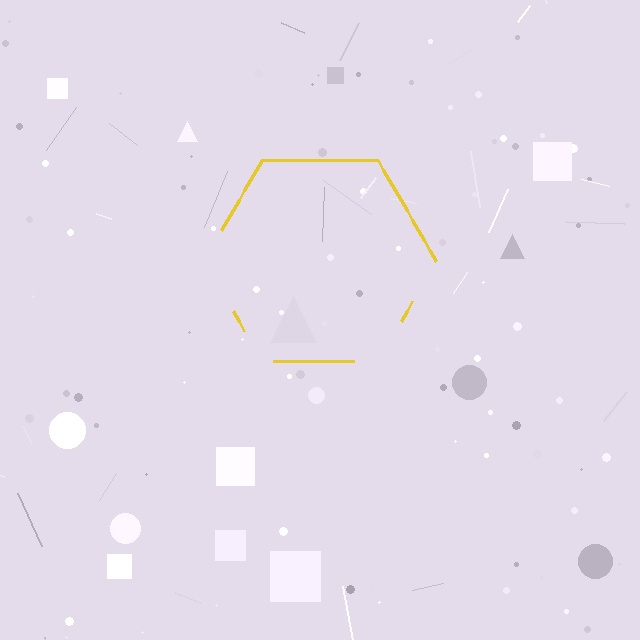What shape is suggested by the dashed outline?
The dashed outline suggests a hexagon.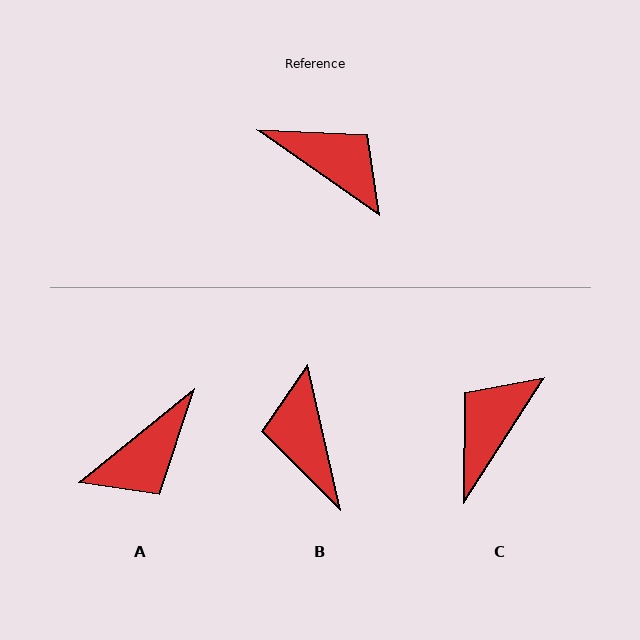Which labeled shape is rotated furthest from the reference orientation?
B, about 138 degrees away.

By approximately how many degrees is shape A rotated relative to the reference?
Approximately 106 degrees clockwise.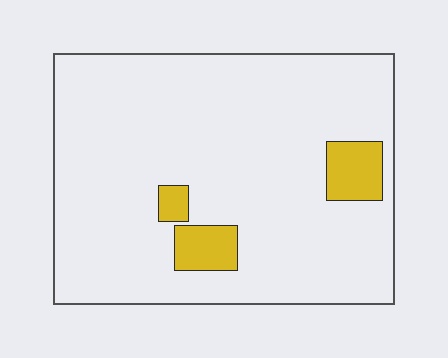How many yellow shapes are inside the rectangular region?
3.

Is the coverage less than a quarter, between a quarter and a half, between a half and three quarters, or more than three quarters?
Less than a quarter.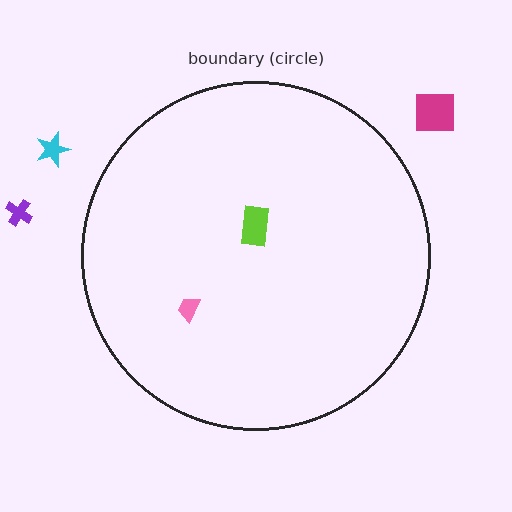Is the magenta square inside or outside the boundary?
Outside.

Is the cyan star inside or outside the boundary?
Outside.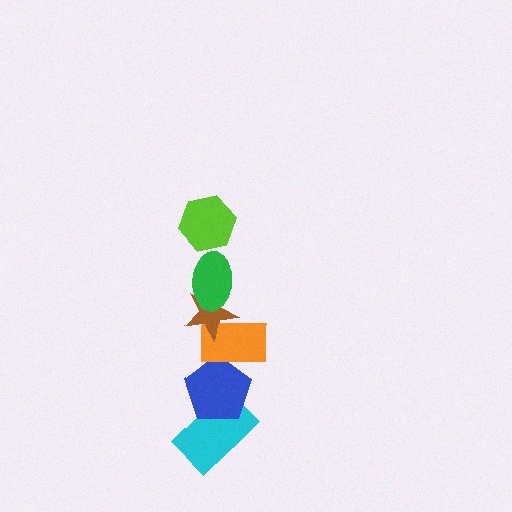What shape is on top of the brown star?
The green ellipse is on top of the brown star.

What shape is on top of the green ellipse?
The lime hexagon is on top of the green ellipse.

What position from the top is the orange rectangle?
The orange rectangle is 4th from the top.